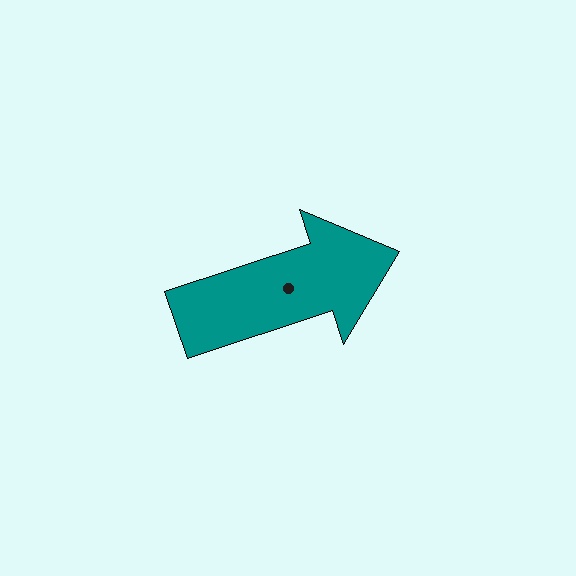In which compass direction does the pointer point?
East.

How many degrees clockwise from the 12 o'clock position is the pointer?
Approximately 72 degrees.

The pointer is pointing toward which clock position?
Roughly 2 o'clock.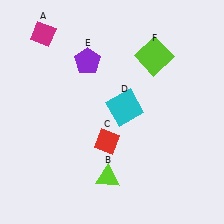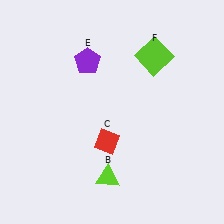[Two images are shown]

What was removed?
The cyan square (D), the magenta diamond (A) were removed in Image 2.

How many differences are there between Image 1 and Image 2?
There are 2 differences between the two images.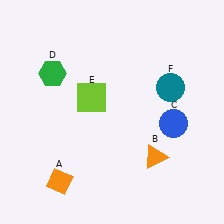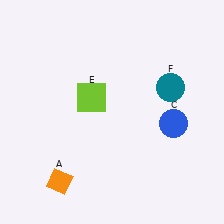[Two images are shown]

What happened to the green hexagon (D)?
The green hexagon (D) was removed in Image 2. It was in the top-left area of Image 1.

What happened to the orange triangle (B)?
The orange triangle (B) was removed in Image 2. It was in the bottom-right area of Image 1.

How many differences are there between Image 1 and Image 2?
There are 2 differences between the two images.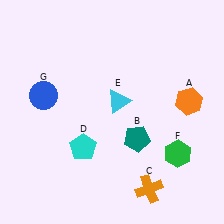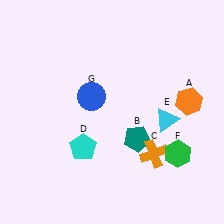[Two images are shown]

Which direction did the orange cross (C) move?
The orange cross (C) moved up.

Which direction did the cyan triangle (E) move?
The cyan triangle (E) moved right.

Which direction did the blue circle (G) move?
The blue circle (G) moved right.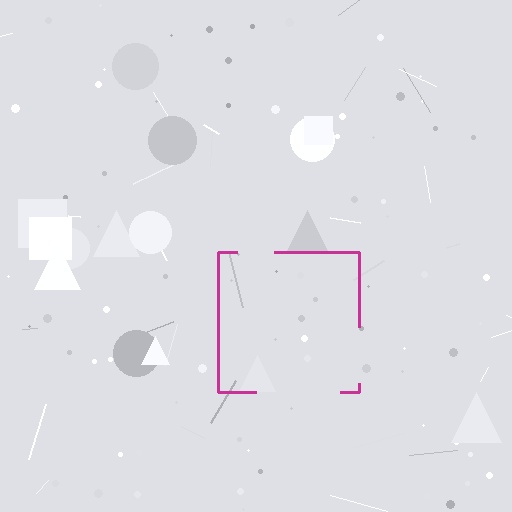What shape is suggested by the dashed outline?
The dashed outline suggests a square.